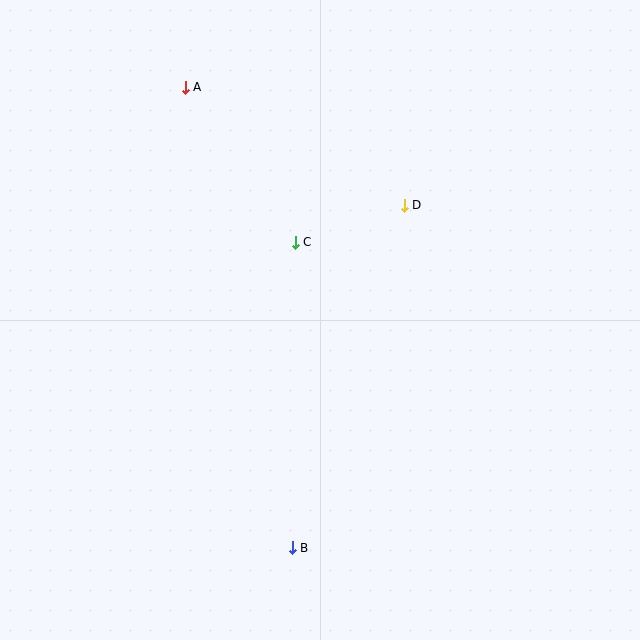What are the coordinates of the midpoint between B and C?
The midpoint between B and C is at (294, 395).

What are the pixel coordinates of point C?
Point C is at (295, 242).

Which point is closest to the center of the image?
Point C at (295, 242) is closest to the center.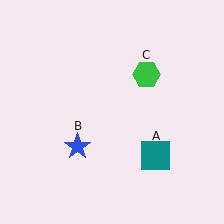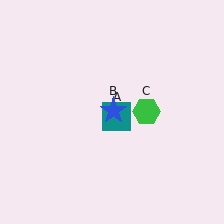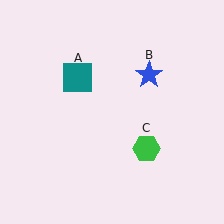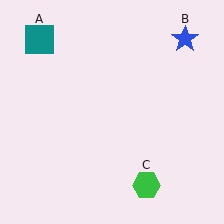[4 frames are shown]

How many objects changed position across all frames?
3 objects changed position: teal square (object A), blue star (object B), green hexagon (object C).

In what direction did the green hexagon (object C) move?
The green hexagon (object C) moved down.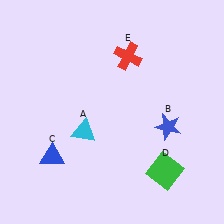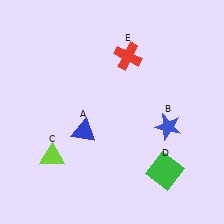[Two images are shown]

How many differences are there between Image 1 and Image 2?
There are 2 differences between the two images.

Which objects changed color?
A changed from cyan to blue. C changed from blue to lime.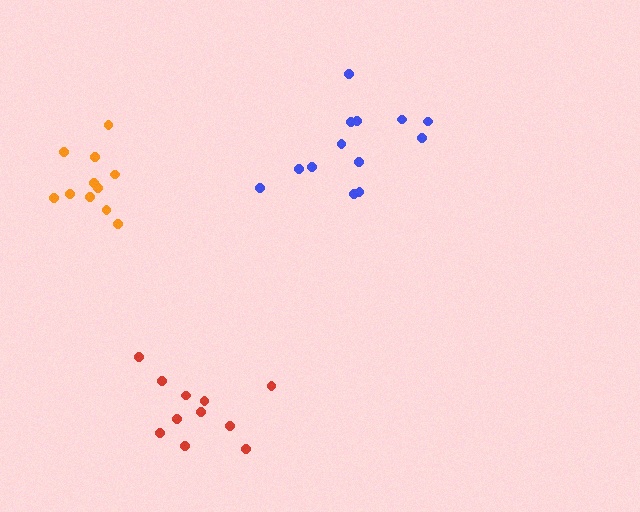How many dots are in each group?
Group 1: 11 dots, Group 2: 13 dots, Group 3: 11 dots (35 total).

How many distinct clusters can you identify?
There are 3 distinct clusters.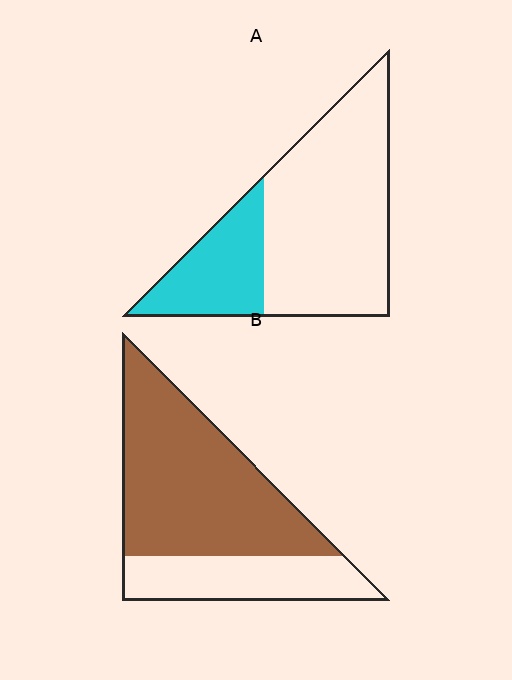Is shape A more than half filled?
No.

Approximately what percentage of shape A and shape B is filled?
A is approximately 30% and B is approximately 70%.